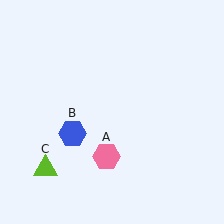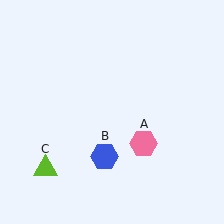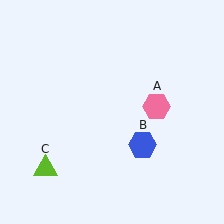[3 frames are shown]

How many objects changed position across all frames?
2 objects changed position: pink hexagon (object A), blue hexagon (object B).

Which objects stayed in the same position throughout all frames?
Lime triangle (object C) remained stationary.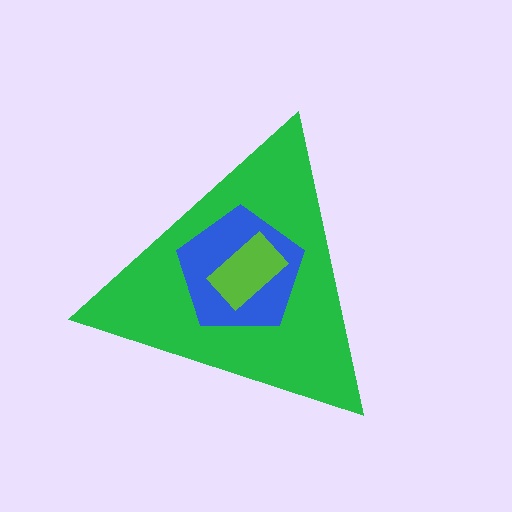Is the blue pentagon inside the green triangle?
Yes.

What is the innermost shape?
The lime rectangle.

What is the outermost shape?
The green triangle.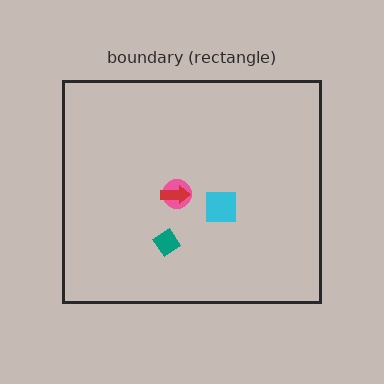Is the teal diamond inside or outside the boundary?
Inside.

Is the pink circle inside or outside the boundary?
Inside.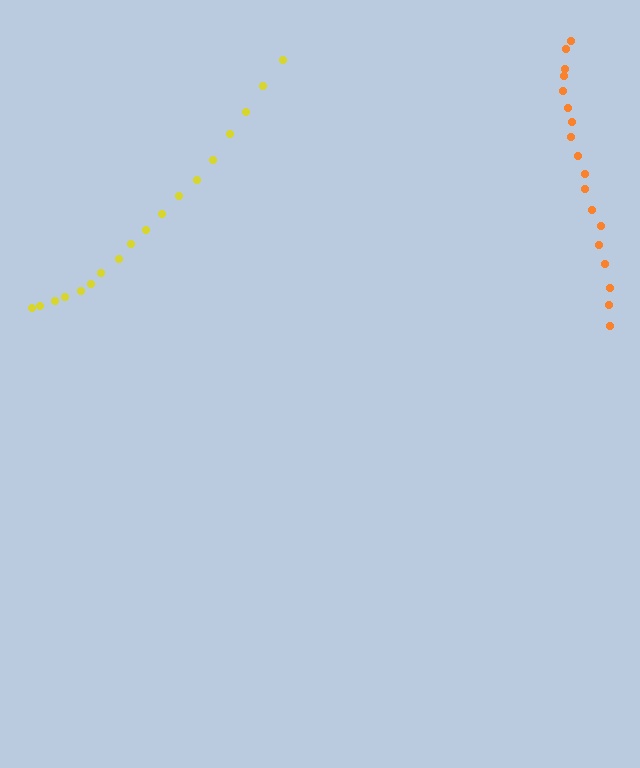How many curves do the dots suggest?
There are 2 distinct paths.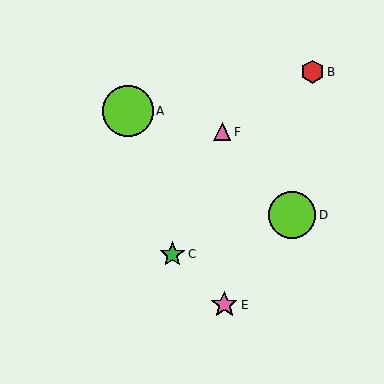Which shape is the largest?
The lime circle (labeled A) is the largest.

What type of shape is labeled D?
Shape D is a lime circle.